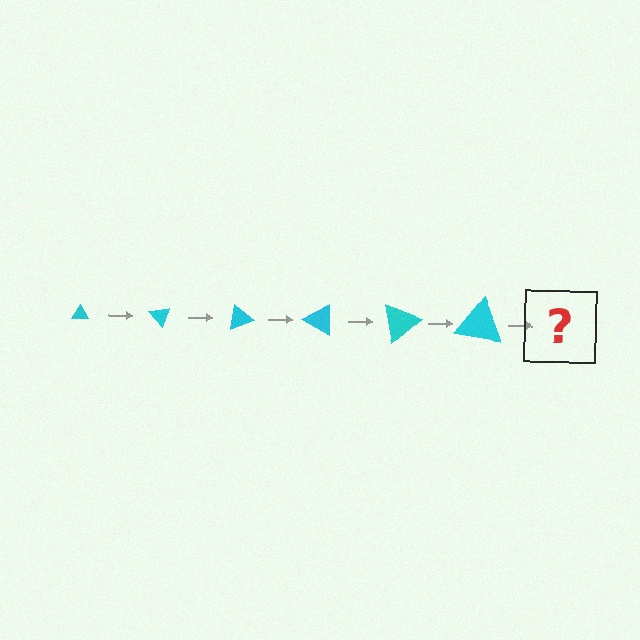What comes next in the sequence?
The next element should be a triangle, larger than the previous one and rotated 300 degrees from the start.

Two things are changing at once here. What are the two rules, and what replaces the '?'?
The two rules are that the triangle grows larger each step and it rotates 50 degrees each step. The '?' should be a triangle, larger than the previous one and rotated 300 degrees from the start.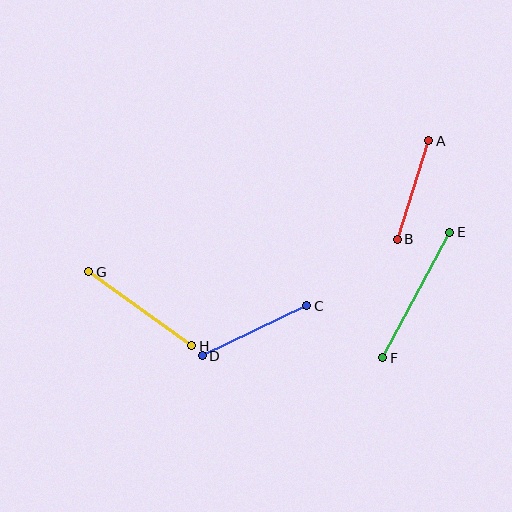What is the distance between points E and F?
The distance is approximately 142 pixels.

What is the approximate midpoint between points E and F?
The midpoint is at approximately (416, 295) pixels.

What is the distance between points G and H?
The distance is approximately 127 pixels.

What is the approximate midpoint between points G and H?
The midpoint is at approximately (140, 309) pixels.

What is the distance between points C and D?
The distance is approximately 116 pixels.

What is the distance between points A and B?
The distance is approximately 103 pixels.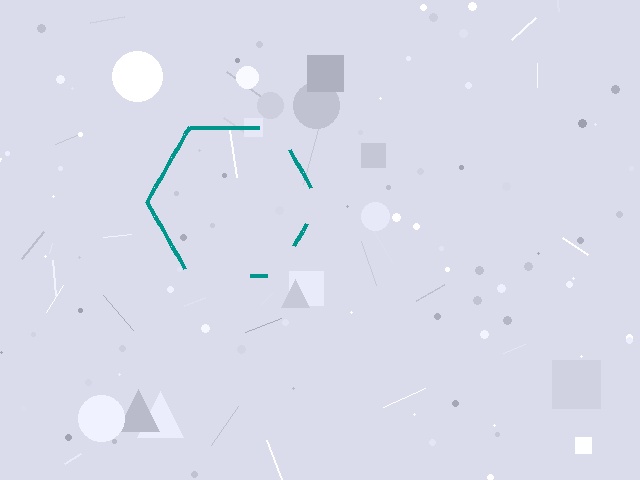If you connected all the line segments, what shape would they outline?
They would outline a hexagon.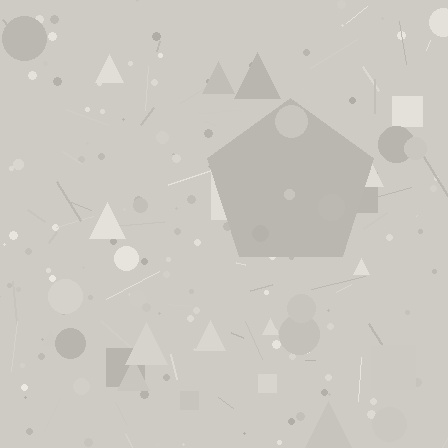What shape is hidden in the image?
A pentagon is hidden in the image.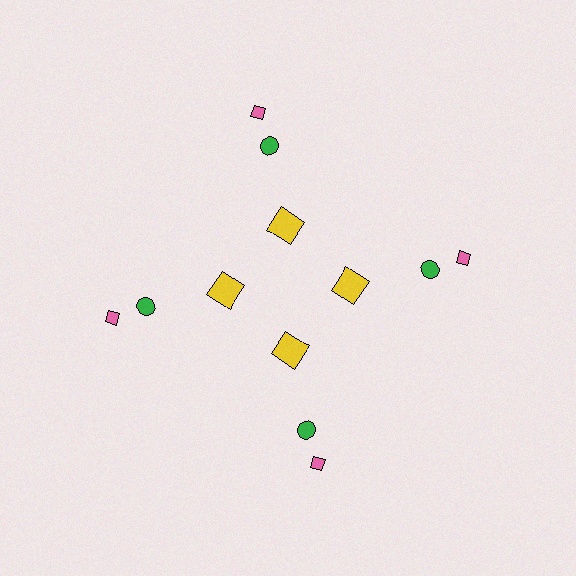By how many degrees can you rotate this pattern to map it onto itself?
The pattern maps onto itself every 90 degrees of rotation.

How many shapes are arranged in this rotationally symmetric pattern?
There are 12 shapes, arranged in 4 groups of 3.